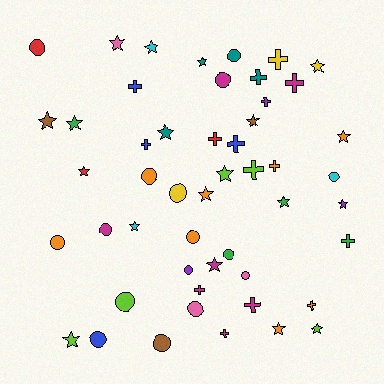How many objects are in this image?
There are 50 objects.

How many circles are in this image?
There are 16 circles.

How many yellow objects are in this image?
There are 3 yellow objects.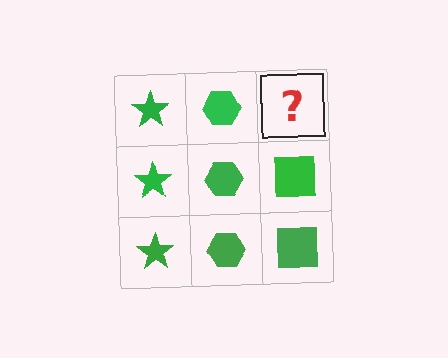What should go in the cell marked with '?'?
The missing cell should contain a green square.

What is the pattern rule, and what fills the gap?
The rule is that each column has a consistent shape. The gap should be filled with a green square.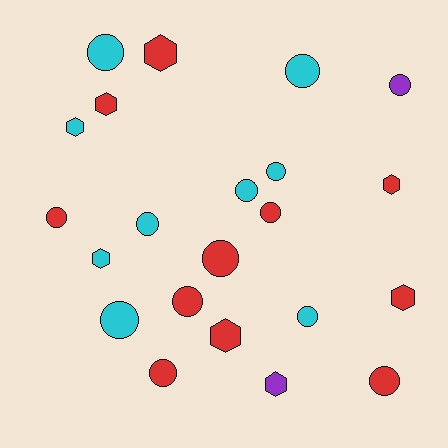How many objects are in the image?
There are 22 objects.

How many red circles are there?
There are 6 red circles.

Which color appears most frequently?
Red, with 11 objects.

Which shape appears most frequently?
Circle, with 14 objects.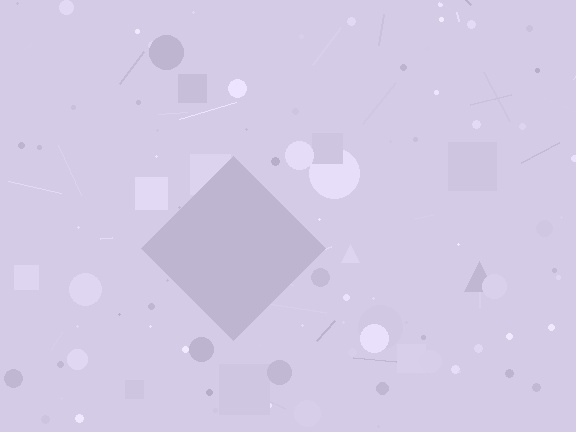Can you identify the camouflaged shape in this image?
The camouflaged shape is a diamond.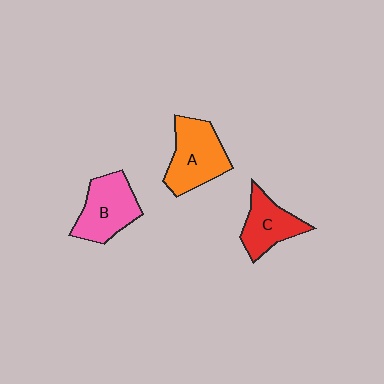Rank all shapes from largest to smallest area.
From largest to smallest: A (orange), B (pink), C (red).